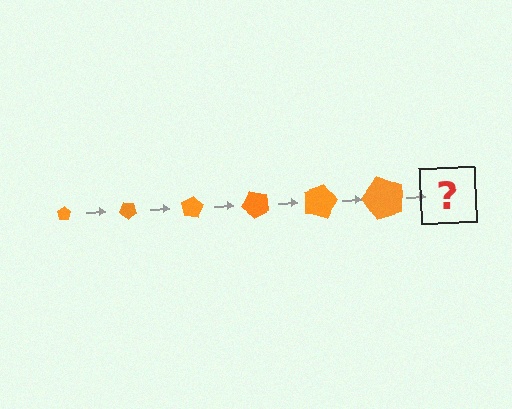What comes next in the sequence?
The next element should be a pentagon, larger than the previous one and rotated 240 degrees from the start.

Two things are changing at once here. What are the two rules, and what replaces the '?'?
The two rules are that the pentagon grows larger each step and it rotates 40 degrees each step. The '?' should be a pentagon, larger than the previous one and rotated 240 degrees from the start.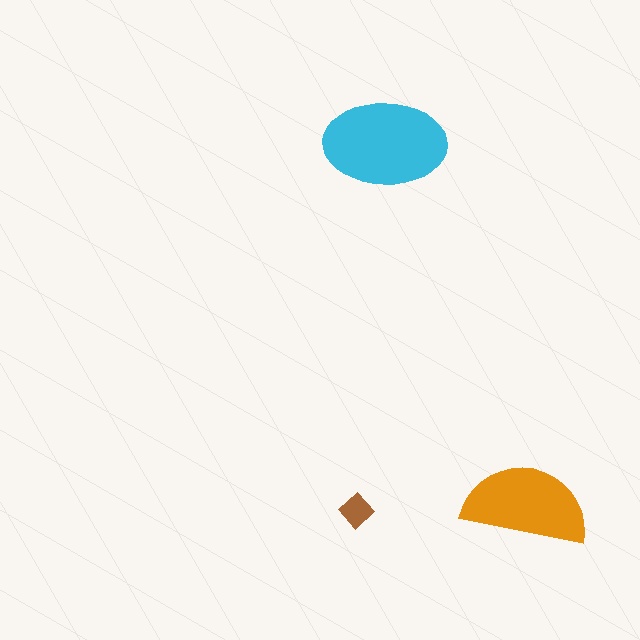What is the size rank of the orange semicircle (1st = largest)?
2nd.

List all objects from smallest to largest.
The brown diamond, the orange semicircle, the cyan ellipse.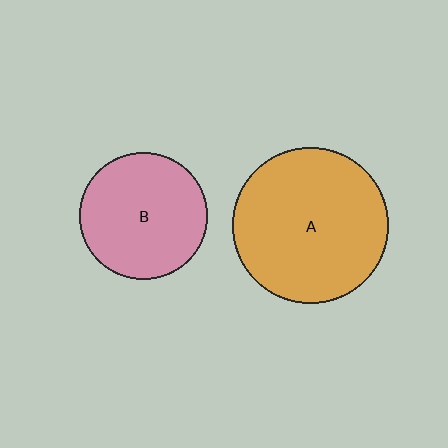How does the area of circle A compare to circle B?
Approximately 1.5 times.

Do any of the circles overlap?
No, none of the circles overlap.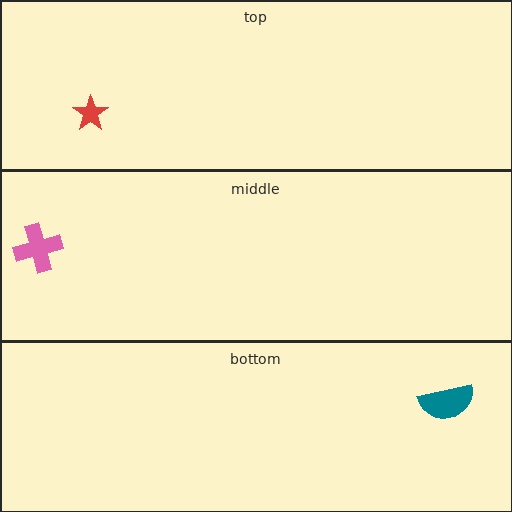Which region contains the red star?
The top region.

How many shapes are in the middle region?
1.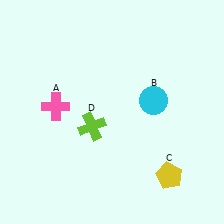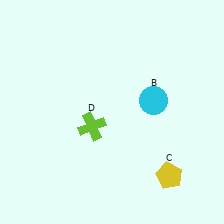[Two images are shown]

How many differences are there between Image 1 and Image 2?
There is 1 difference between the two images.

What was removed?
The pink cross (A) was removed in Image 2.